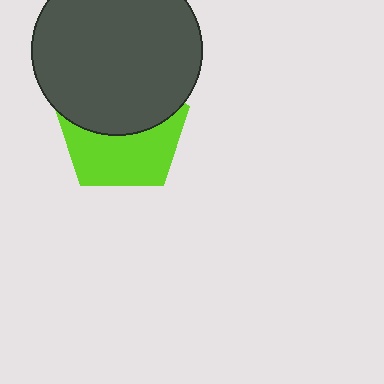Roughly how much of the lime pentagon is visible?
About half of it is visible (roughly 50%).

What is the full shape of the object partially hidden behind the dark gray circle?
The partially hidden object is a lime pentagon.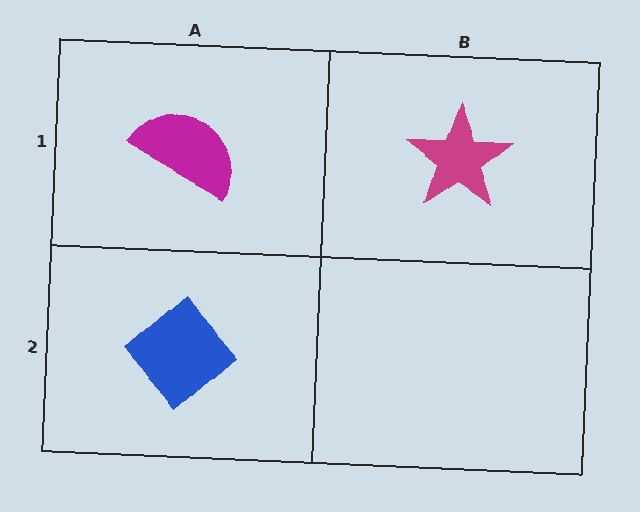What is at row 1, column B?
A magenta star.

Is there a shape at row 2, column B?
No, that cell is empty.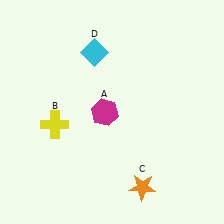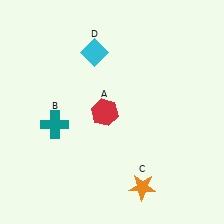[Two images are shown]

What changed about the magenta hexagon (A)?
In Image 1, A is magenta. In Image 2, it changed to red.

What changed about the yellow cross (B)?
In Image 1, B is yellow. In Image 2, it changed to teal.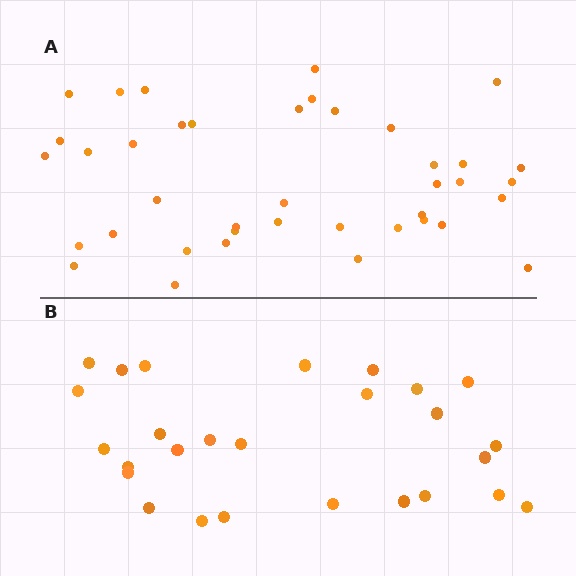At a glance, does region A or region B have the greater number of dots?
Region A (the top region) has more dots.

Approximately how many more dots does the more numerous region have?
Region A has approximately 15 more dots than region B.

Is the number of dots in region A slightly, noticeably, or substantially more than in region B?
Region A has substantially more. The ratio is roughly 1.5 to 1.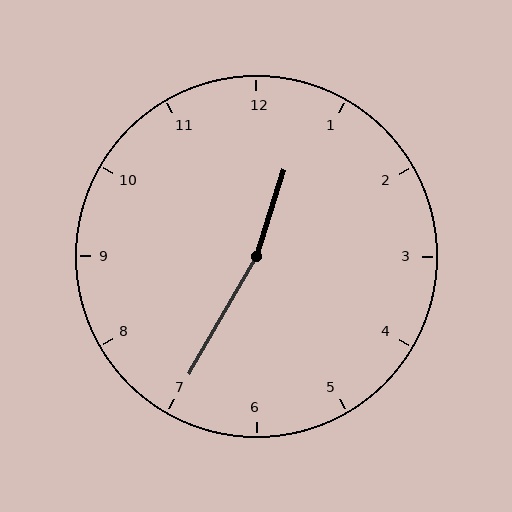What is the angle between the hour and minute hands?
Approximately 168 degrees.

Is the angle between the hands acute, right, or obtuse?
It is obtuse.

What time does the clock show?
12:35.